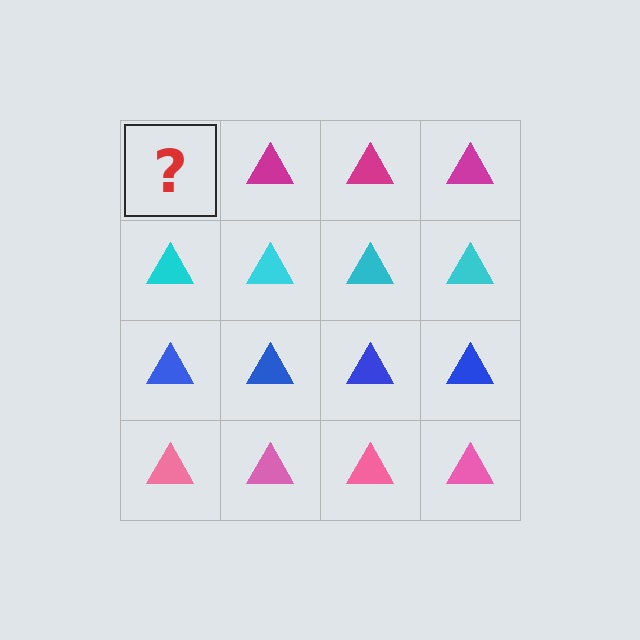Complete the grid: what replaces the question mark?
The question mark should be replaced with a magenta triangle.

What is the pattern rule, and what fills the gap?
The rule is that each row has a consistent color. The gap should be filled with a magenta triangle.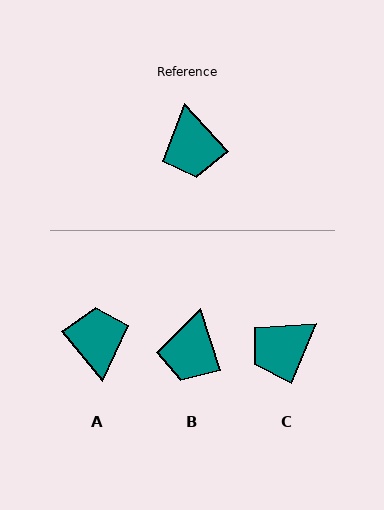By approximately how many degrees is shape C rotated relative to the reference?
Approximately 66 degrees clockwise.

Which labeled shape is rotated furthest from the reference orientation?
A, about 176 degrees away.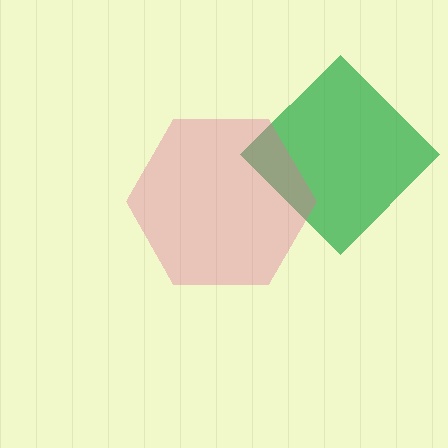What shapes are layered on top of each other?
The layered shapes are: a green diamond, a pink hexagon.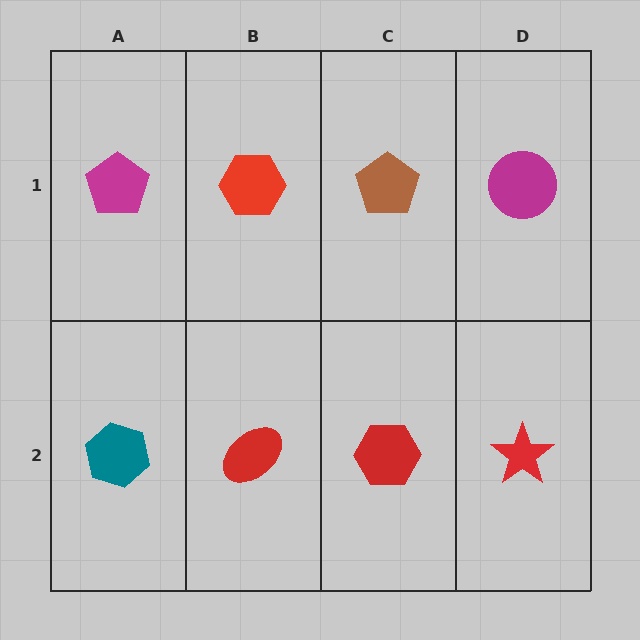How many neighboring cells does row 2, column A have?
2.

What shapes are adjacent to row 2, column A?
A magenta pentagon (row 1, column A), a red ellipse (row 2, column B).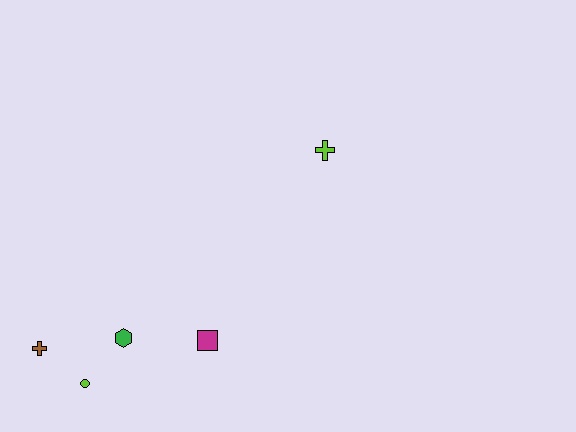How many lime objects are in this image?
There are 2 lime objects.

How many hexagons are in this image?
There is 1 hexagon.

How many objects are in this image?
There are 5 objects.